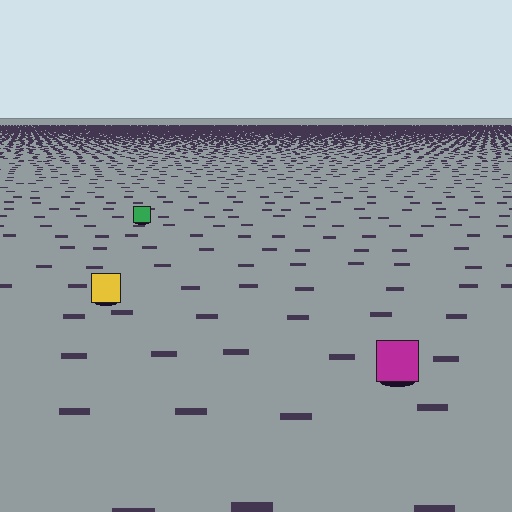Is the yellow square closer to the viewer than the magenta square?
No. The magenta square is closer — you can tell from the texture gradient: the ground texture is coarser near it.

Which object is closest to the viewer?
The magenta square is closest. The texture marks near it are larger and more spread out.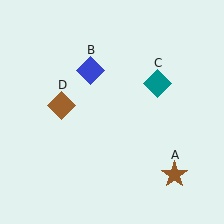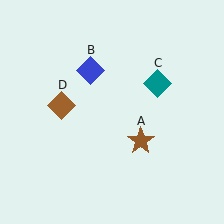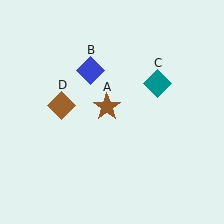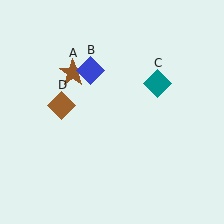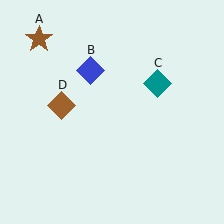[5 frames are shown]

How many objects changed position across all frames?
1 object changed position: brown star (object A).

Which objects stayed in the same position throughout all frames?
Blue diamond (object B) and teal diamond (object C) and brown diamond (object D) remained stationary.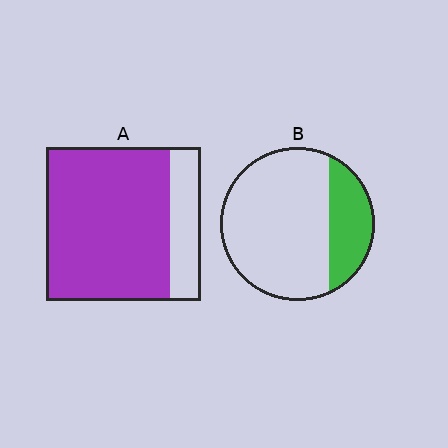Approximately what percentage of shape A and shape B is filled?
A is approximately 80% and B is approximately 25%.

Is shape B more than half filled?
No.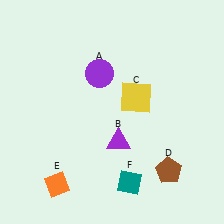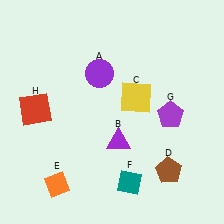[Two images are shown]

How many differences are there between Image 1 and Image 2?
There are 2 differences between the two images.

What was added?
A purple pentagon (G), a red square (H) were added in Image 2.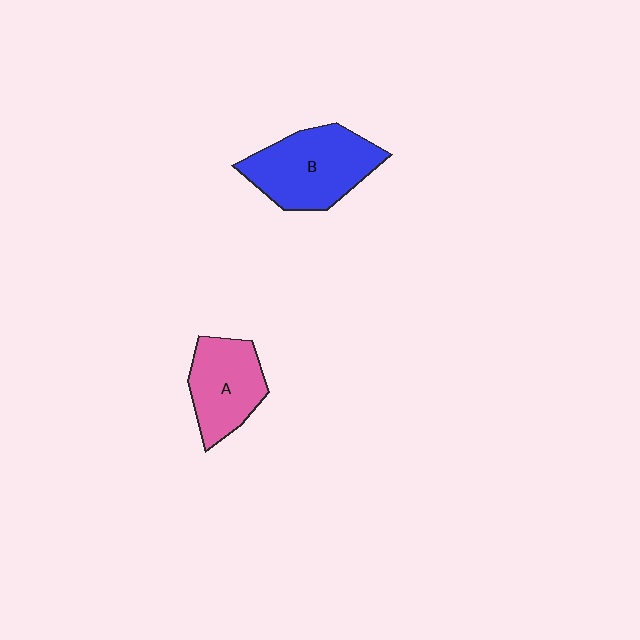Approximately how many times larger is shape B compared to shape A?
Approximately 1.3 times.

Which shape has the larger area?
Shape B (blue).